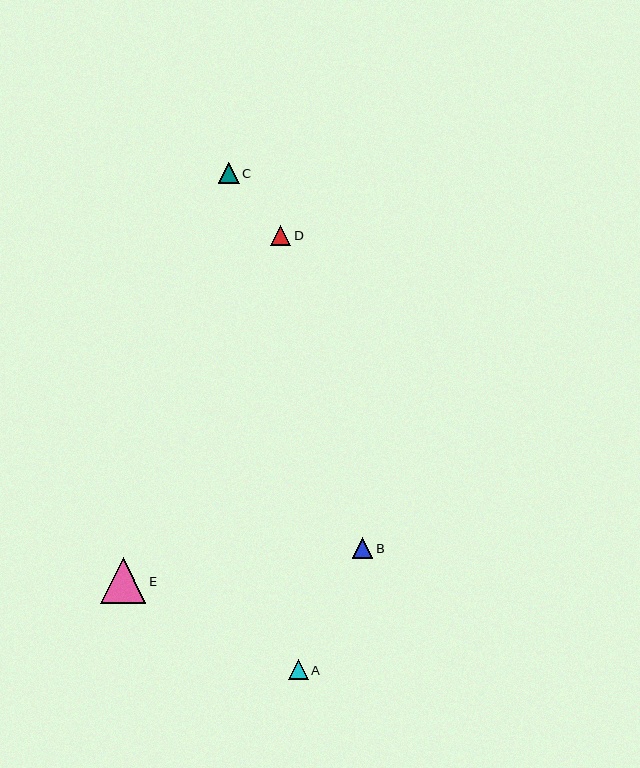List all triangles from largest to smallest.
From largest to smallest: E, B, C, D, A.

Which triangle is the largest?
Triangle E is the largest with a size of approximately 46 pixels.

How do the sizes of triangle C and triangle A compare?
Triangle C and triangle A are approximately the same size.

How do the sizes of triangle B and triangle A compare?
Triangle B and triangle A are approximately the same size.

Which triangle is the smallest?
Triangle A is the smallest with a size of approximately 20 pixels.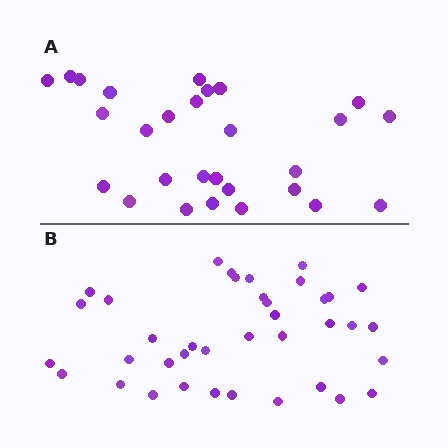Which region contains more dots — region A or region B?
Region B (the bottom region) has more dots.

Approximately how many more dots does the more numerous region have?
Region B has roughly 10 or so more dots than region A.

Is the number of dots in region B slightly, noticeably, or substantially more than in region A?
Region B has noticeably more, but not dramatically so. The ratio is roughly 1.4 to 1.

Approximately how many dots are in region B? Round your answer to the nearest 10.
About 40 dots. (The exact count is 38, which rounds to 40.)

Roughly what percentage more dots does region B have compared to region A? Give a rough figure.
About 35% more.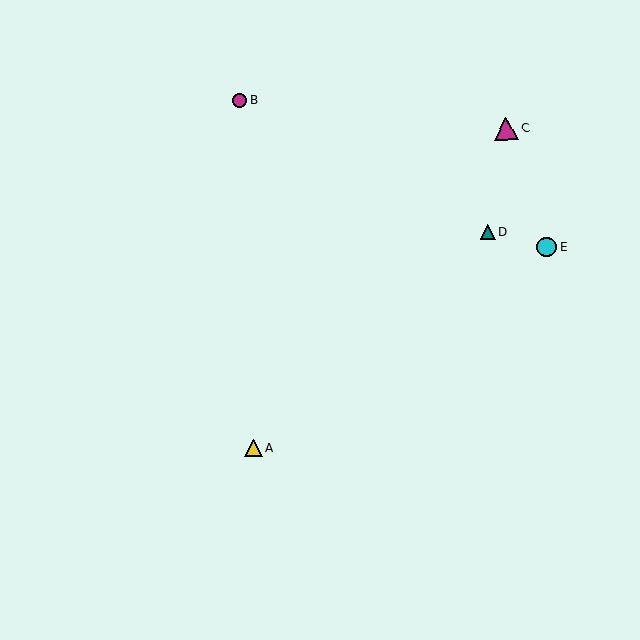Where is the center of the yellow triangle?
The center of the yellow triangle is at (253, 448).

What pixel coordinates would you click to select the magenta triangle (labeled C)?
Click at (506, 128) to select the magenta triangle C.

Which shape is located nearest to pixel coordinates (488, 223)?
The teal triangle (labeled D) at (487, 232) is nearest to that location.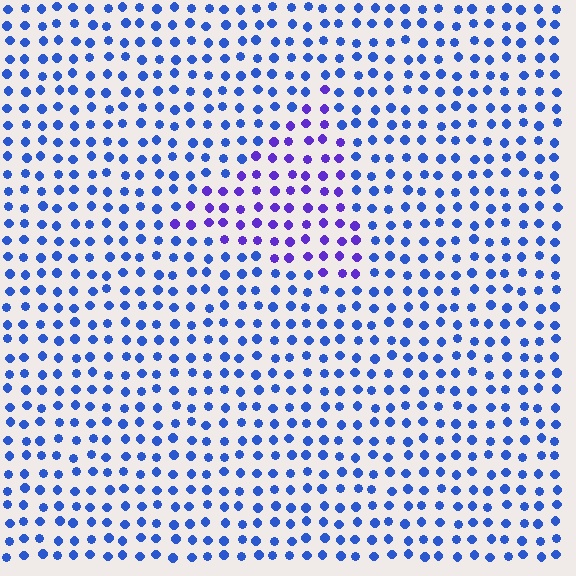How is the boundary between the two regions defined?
The boundary is defined purely by a slight shift in hue (about 36 degrees). Spacing, size, and orientation are identical on both sides.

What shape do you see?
I see a triangle.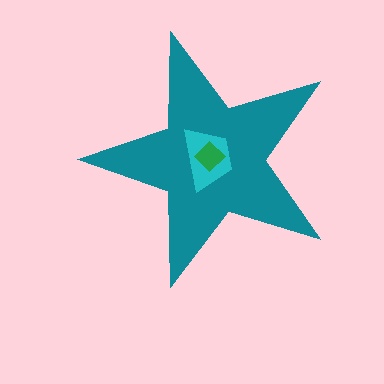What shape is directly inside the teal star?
The cyan trapezoid.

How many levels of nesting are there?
3.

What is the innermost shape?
The green diamond.